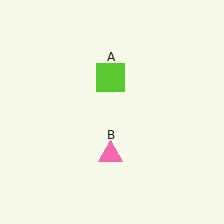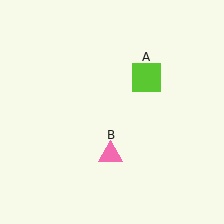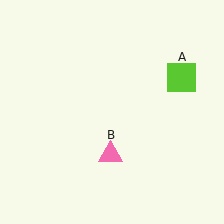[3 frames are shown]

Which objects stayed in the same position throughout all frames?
Pink triangle (object B) remained stationary.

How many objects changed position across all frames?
1 object changed position: lime square (object A).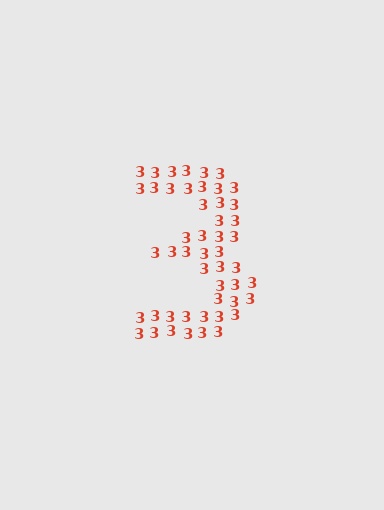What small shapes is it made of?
It is made of small digit 3's.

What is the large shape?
The large shape is the digit 3.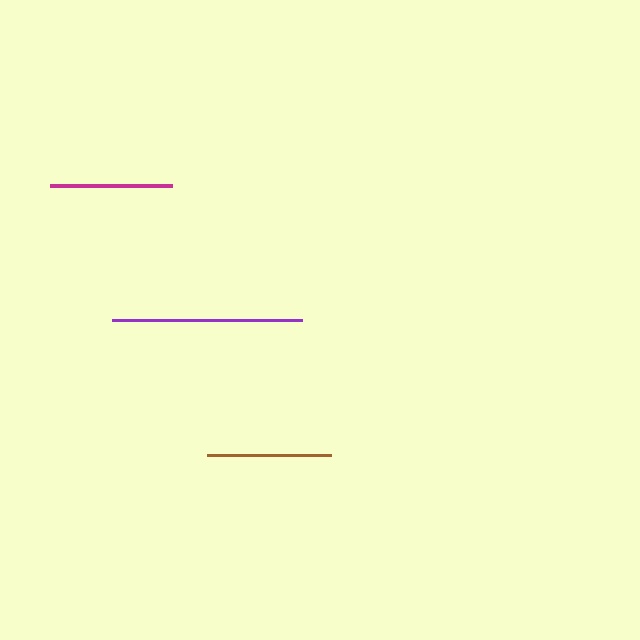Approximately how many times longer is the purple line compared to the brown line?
The purple line is approximately 1.5 times the length of the brown line.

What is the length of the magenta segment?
The magenta segment is approximately 122 pixels long.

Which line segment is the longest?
The purple line is the longest at approximately 191 pixels.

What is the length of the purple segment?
The purple segment is approximately 191 pixels long.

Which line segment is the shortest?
The magenta line is the shortest at approximately 122 pixels.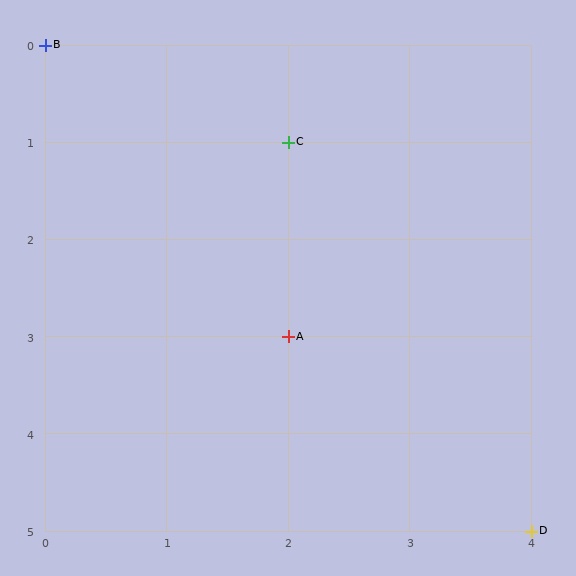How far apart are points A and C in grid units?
Points A and C are 2 rows apart.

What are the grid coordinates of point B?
Point B is at grid coordinates (0, 0).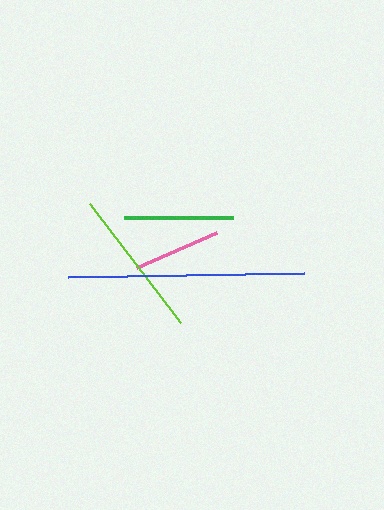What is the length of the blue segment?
The blue segment is approximately 236 pixels long.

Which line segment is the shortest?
The pink line is the shortest at approximately 87 pixels.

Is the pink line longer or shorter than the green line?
The green line is longer than the pink line.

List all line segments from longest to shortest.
From longest to shortest: blue, lime, green, pink.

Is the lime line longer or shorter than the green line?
The lime line is longer than the green line.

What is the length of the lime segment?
The lime segment is approximately 150 pixels long.